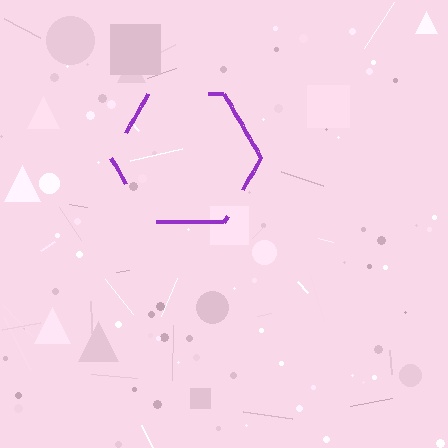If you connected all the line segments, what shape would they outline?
They would outline a hexagon.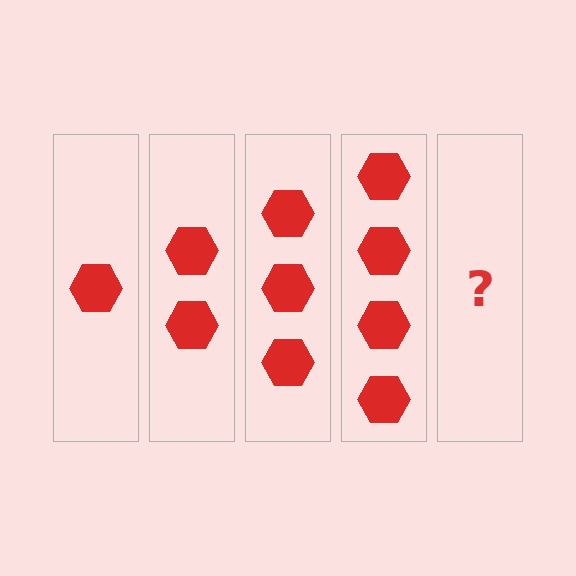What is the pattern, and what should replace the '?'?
The pattern is that each step adds one more hexagon. The '?' should be 5 hexagons.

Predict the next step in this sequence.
The next step is 5 hexagons.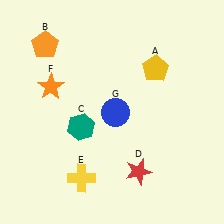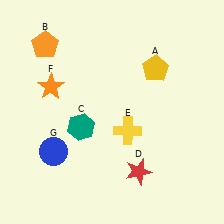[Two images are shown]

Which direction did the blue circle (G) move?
The blue circle (G) moved left.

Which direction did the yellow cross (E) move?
The yellow cross (E) moved up.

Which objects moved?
The objects that moved are: the yellow cross (E), the blue circle (G).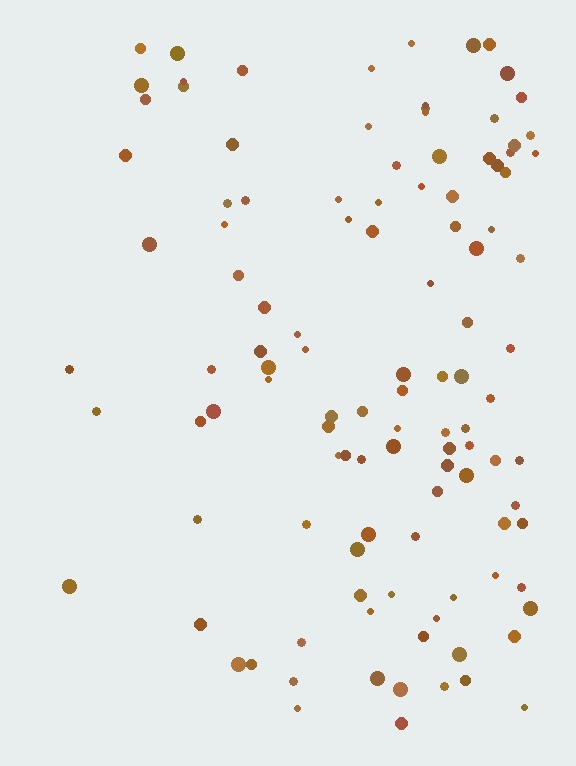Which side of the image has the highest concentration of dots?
The right.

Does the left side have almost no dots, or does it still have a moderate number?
Still a moderate number, just noticeably fewer than the right.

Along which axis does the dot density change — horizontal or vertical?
Horizontal.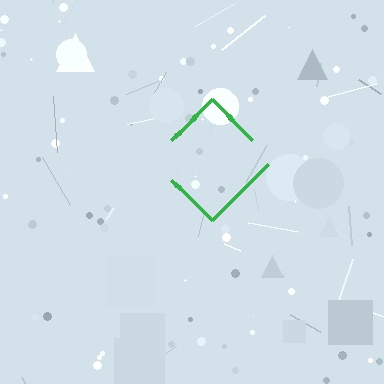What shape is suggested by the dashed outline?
The dashed outline suggests a diamond.